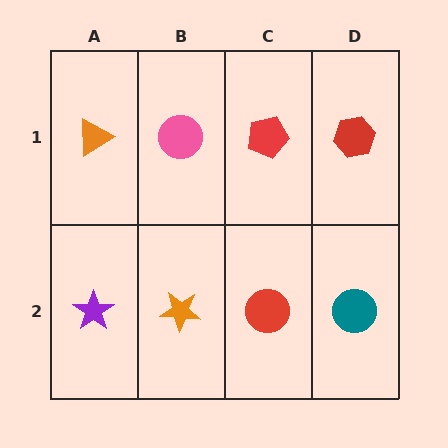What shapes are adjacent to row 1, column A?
A purple star (row 2, column A), a pink circle (row 1, column B).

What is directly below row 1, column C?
A red circle.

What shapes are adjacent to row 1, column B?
An orange star (row 2, column B), an orange triangle (row 1, column A), a red pentagon (row 1, column C).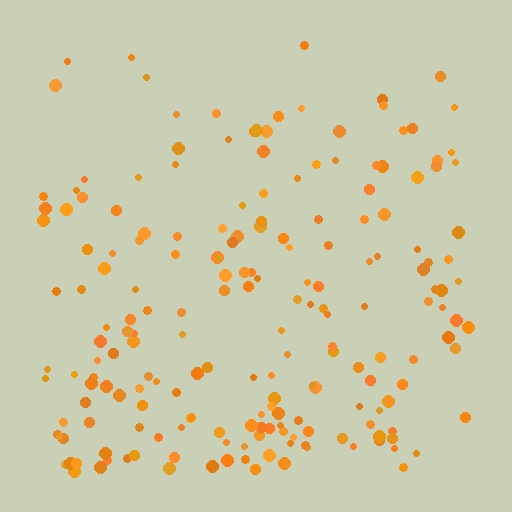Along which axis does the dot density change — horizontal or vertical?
Vertical.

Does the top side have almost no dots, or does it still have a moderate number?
Still a moderate number, just noticeably fewer than the bottom.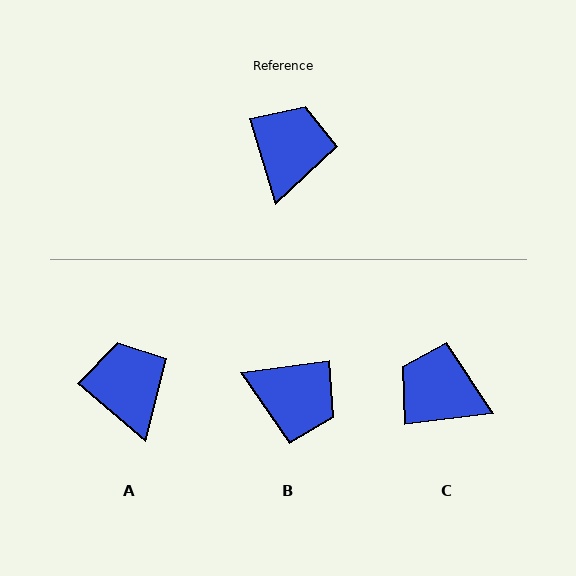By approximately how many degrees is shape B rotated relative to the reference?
Approximately 99 degrees clockwise.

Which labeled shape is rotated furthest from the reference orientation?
B, about 99 degrees away.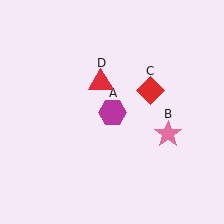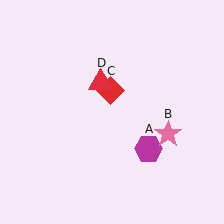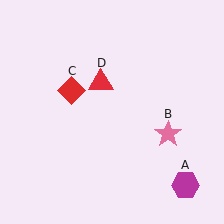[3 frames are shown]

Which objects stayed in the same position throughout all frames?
Pink star (object B) and red triangle (object D) remained stationary.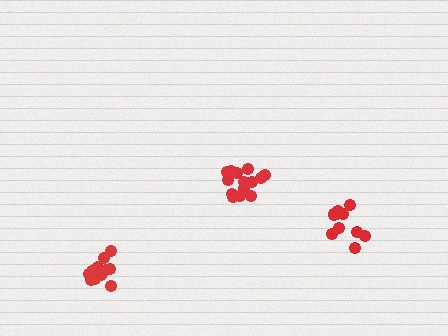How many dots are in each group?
Group 1: 11 dots, Group 2: 14 dots, Group 3: 14 dots (39 total).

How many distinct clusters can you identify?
There are 3 distinct clusters.